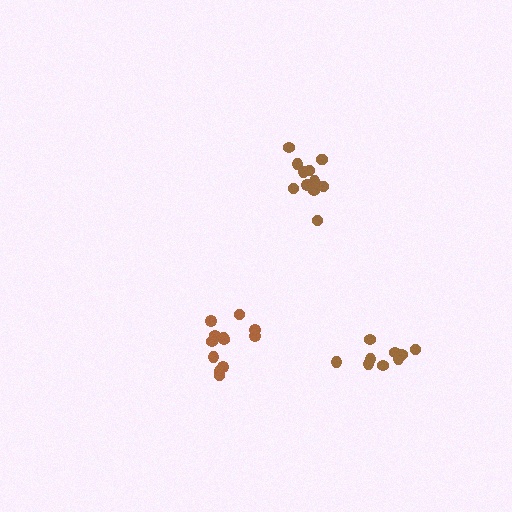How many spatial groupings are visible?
There are 3 spatial groupings.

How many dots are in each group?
Group 1: 12 dots, Group 2: 10 dots, Group 3: 13 dots (35 total).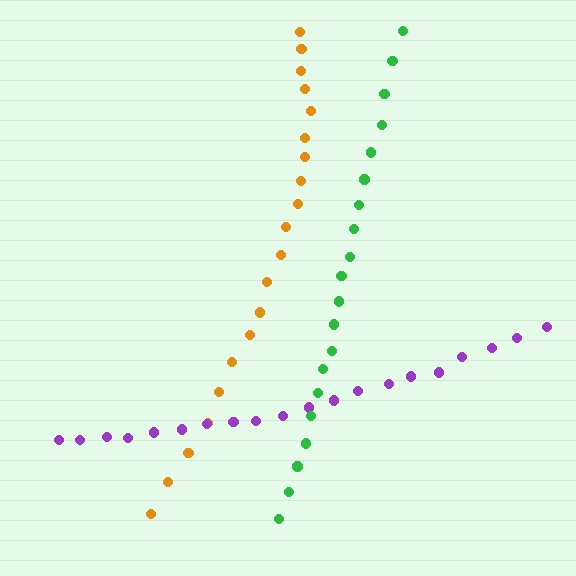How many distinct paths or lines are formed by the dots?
There are 3 distinct paths.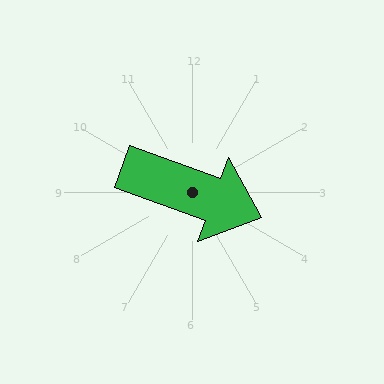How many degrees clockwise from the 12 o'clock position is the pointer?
Approximately 110 degrees.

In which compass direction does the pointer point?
East.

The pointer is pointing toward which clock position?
Roughly 4 o'clock.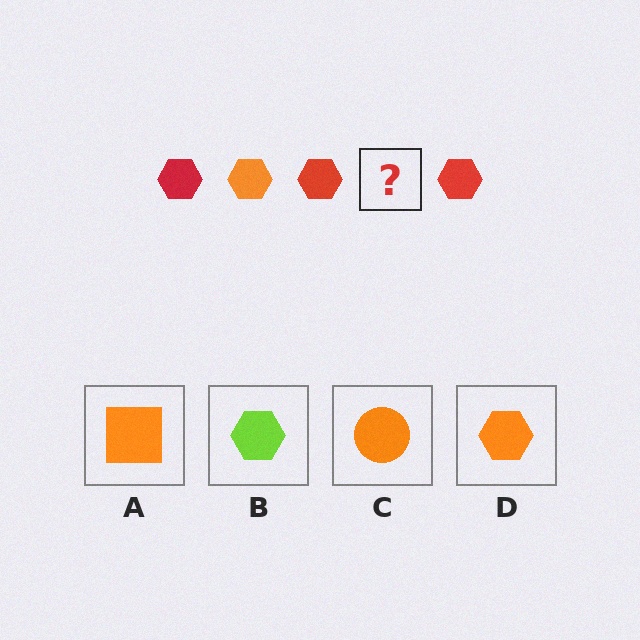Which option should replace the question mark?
Option D.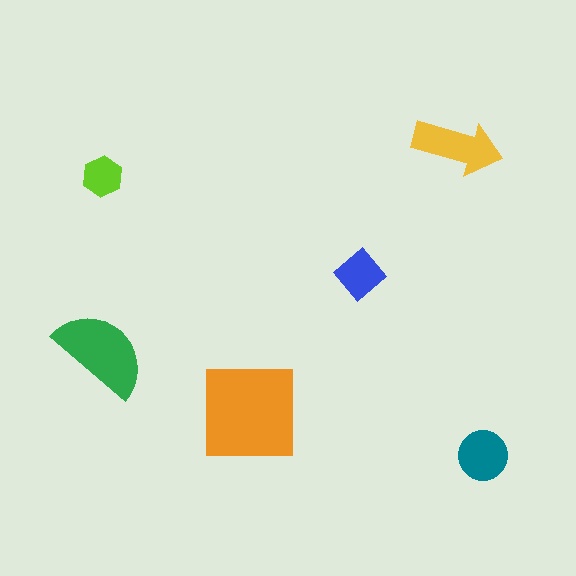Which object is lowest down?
The teal circle is bottommost.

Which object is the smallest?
The lime hexagon.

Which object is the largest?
The orange square.